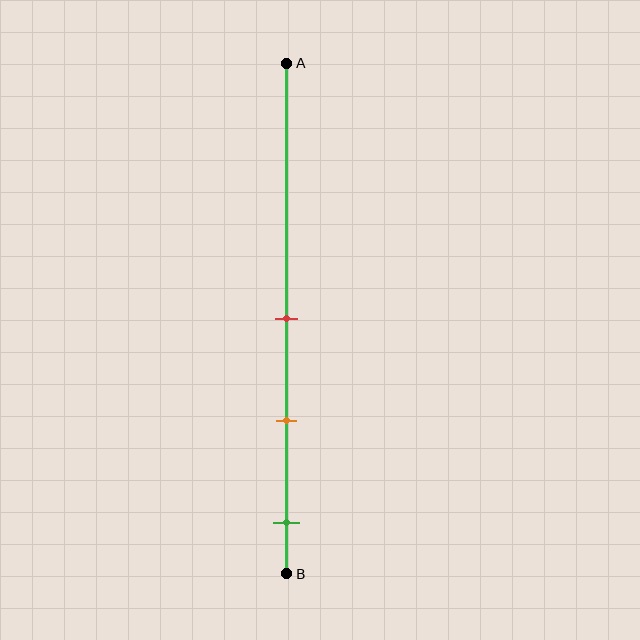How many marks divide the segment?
There are 3 marks dividing the segment.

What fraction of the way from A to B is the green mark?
The green mark is approximately 90% (0.9) of the way from A to B.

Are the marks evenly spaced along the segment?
Yes, the marks are approximately evenly spaced.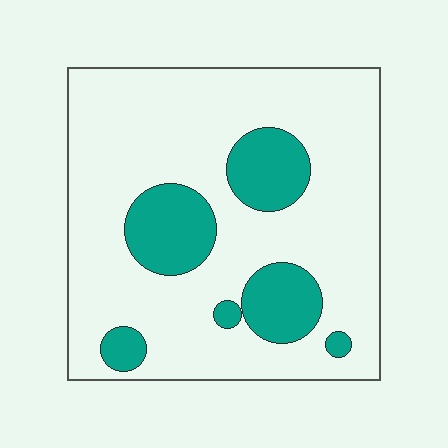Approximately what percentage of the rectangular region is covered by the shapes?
Approximately 20%.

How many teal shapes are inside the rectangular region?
6.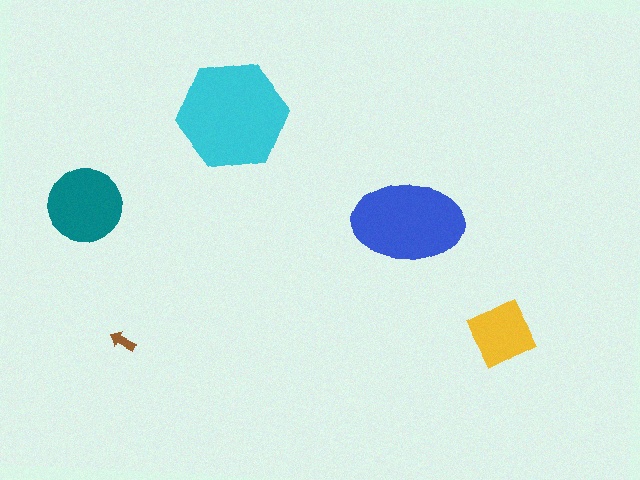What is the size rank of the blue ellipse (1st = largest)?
2nd.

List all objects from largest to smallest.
The cyan hexagon, the blue ellipse, the teal circle, the yellow square, the brown arrow.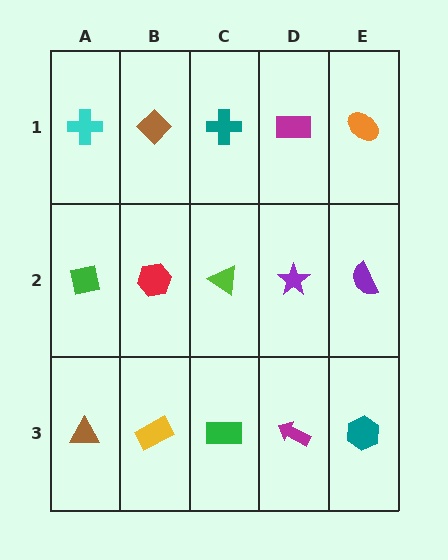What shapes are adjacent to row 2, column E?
An orange ellipse (row 1, column E), a teal hexagon (row 3, column E), a purple star (row 2, column D).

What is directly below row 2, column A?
A brown triangle.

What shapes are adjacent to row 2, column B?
A brown diamond (row 1, column B), a yellow rectangle (row 3, column B), a green square (row 2, column A), a lime triangle (row 2, column C).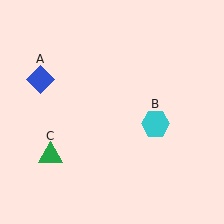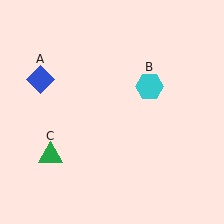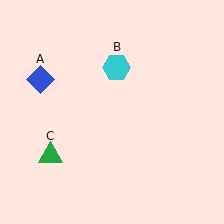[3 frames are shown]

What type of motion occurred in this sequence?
The cyan hexagon (object B) rotated counterclockwise around the center of the scene.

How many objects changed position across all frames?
1 object changed position: cyan hexagon (object B).